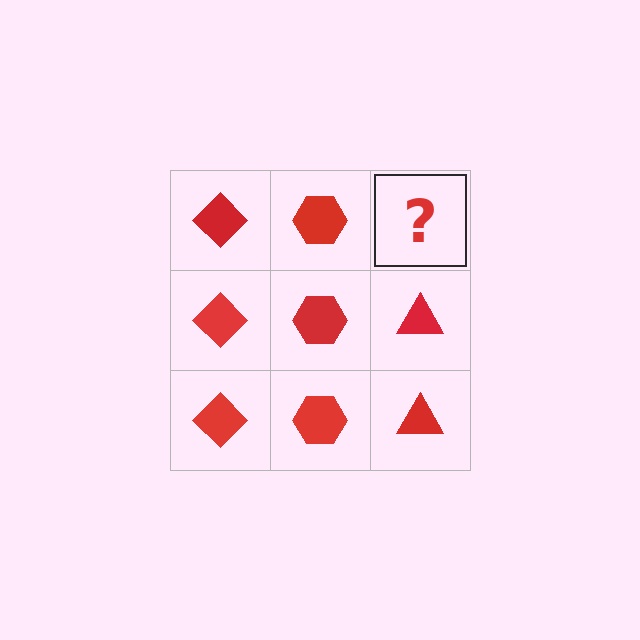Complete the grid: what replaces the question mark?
The question mark should be replaced with a red triangle.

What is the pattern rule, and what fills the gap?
The rule is that each column has a consistent shape. The gap should be filled with a red triangle.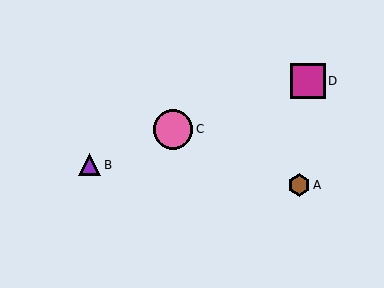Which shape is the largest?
The pink circle (labeled C) is the largest.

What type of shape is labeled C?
Shape C is a pink circle.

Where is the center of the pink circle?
The center of the pink circle is at (173, 129).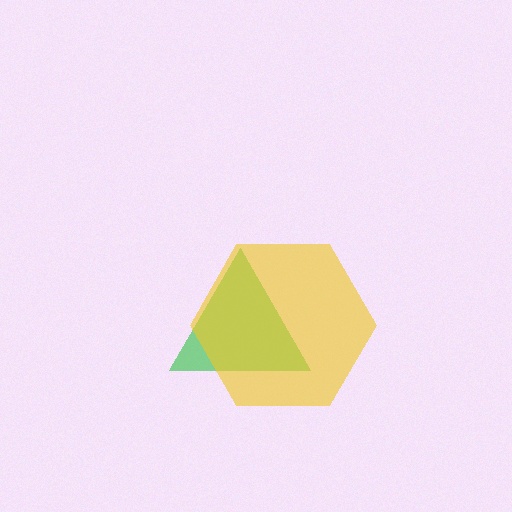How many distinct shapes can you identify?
There are 2 distinct shapes: a green triangle, a yellow hexagon.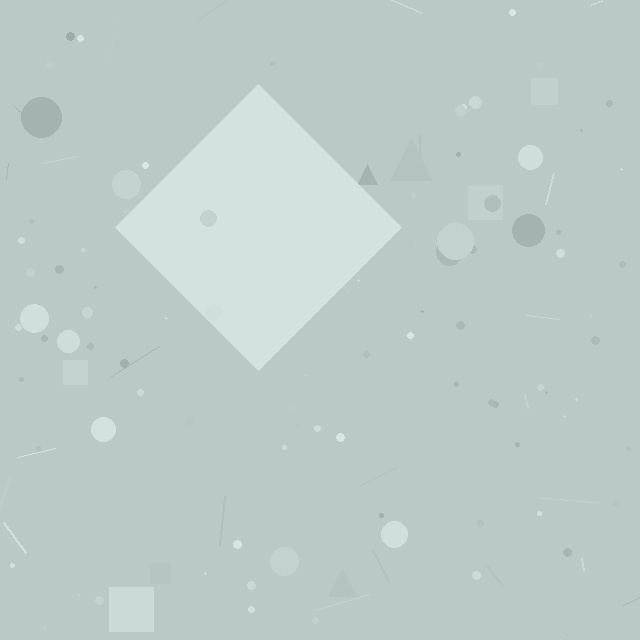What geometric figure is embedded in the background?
A diamond is embedded in the background.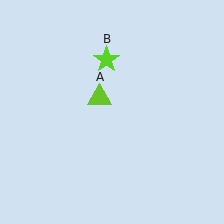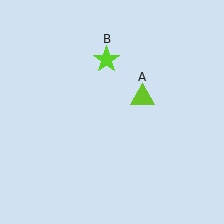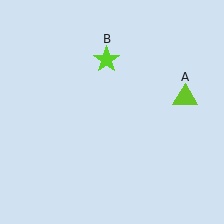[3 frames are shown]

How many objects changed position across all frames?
1 object changed position: lime triangle (object A).